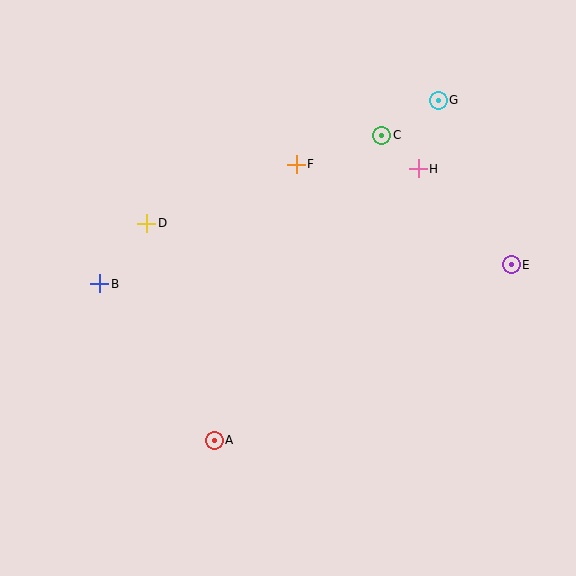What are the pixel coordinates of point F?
Point F is at (296, 165).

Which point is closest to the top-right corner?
Point G is closest to the top-right corner.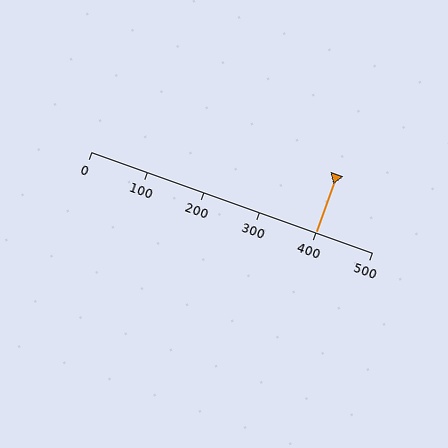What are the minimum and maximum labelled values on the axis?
The axis runs from 0 to 500.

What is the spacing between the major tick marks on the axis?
The major ticks are spaced 100 apart.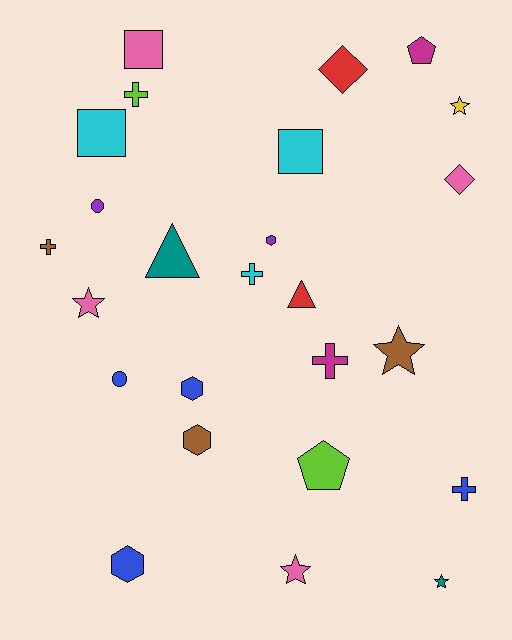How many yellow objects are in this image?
There is 1 yellow object.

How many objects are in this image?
There are 25 objects.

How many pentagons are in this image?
There are 2 pentagons.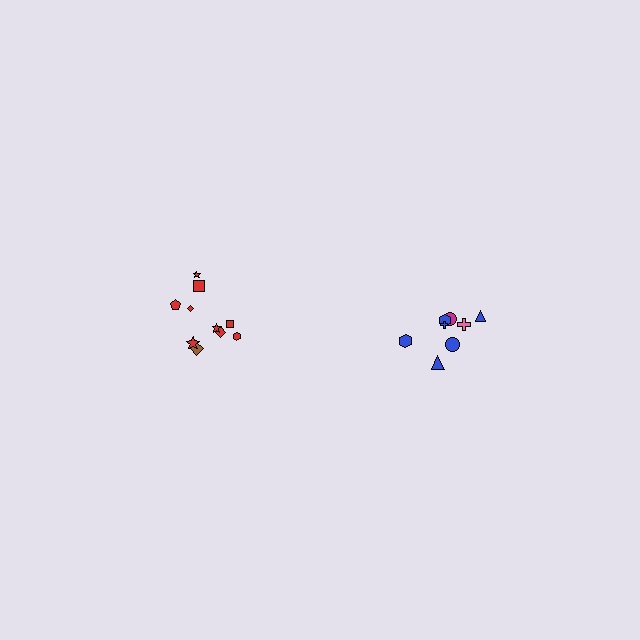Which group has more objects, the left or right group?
The left group.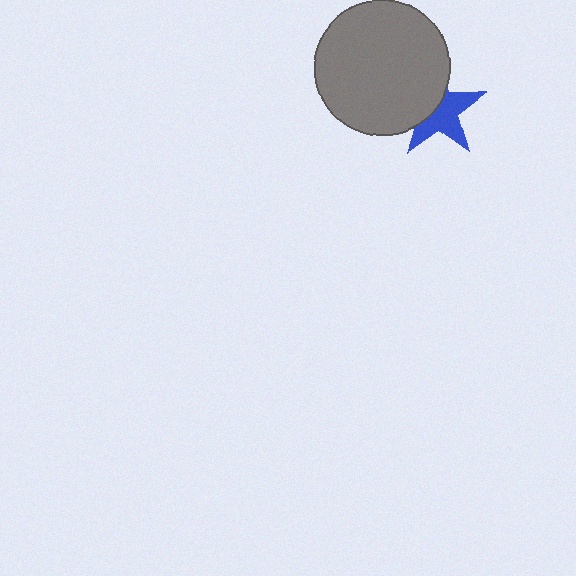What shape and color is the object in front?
The object in front is a gray circle.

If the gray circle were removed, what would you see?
You would see the complete blue star.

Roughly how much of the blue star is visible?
About half of it is visible (roughly 57%).